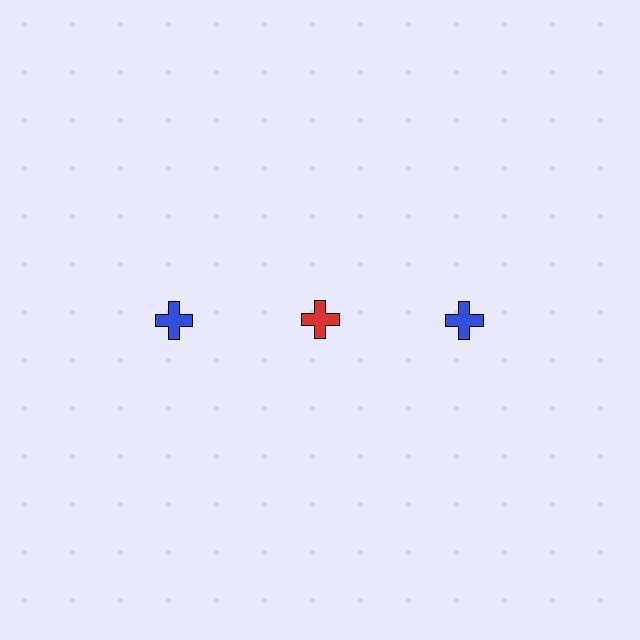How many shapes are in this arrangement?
There are 3 shapes arranged in a grid pattern.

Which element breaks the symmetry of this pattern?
The red cross in the top row, second from left column breaks the symmetry. All other shapes are blue crosses.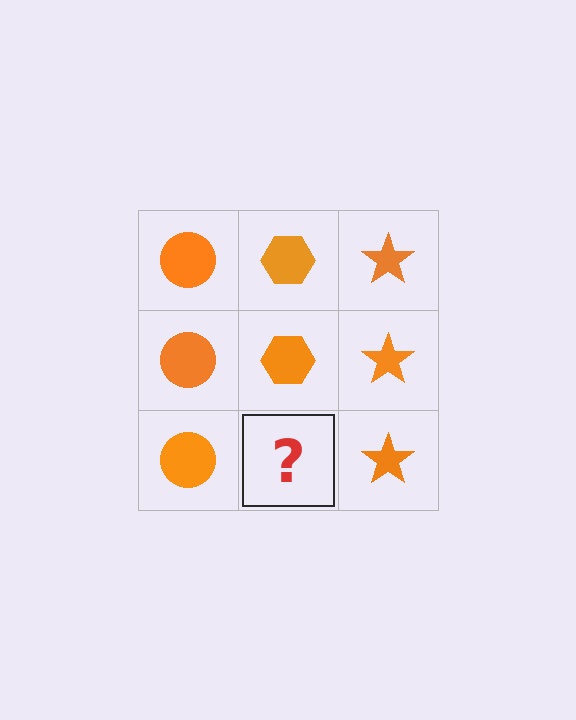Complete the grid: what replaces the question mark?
The question mark should be replaced with an orange hexagon.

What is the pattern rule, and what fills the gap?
The rule is that each column has a consistent shape. The gap should be filled with an orange hexagon.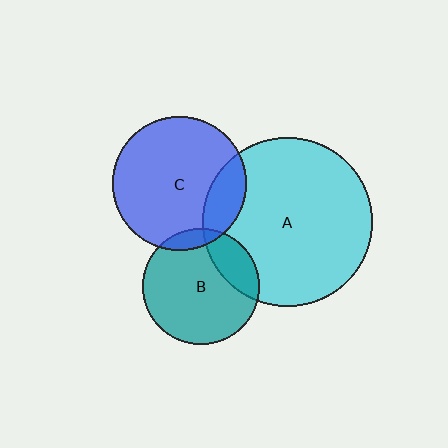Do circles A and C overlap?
Yes.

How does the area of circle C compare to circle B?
Approximately 1.3 times.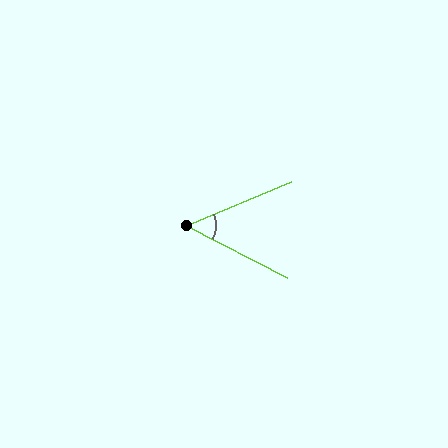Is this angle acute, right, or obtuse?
It is acute.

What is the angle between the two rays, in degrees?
Approximately 50 degrees.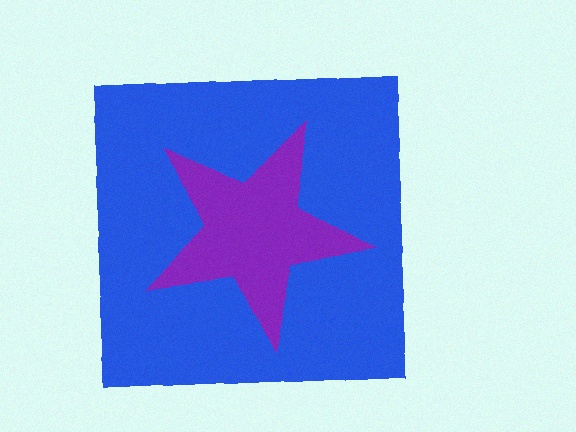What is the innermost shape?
The purple star.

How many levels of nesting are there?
2.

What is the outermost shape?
The blue square.